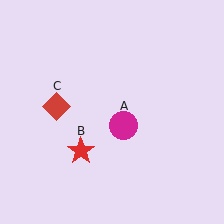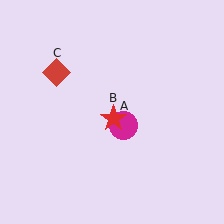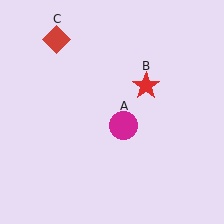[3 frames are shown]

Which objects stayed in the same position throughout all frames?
Magenta circle (object A) remained stationary.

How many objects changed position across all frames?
2 objects changed position: red star (object B), red diamond (object C).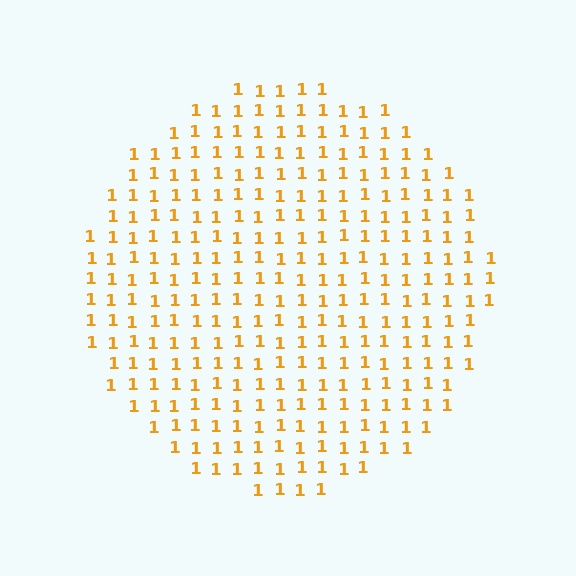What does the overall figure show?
The overall figure shows a circle.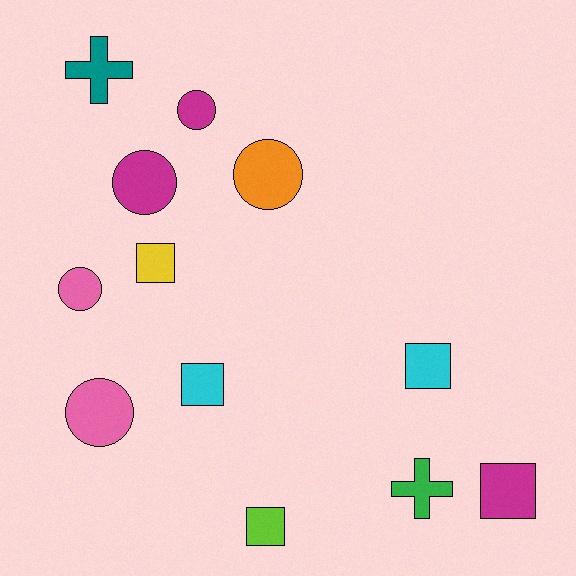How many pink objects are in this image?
There are 2 pink objects.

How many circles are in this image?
There are 5 circles.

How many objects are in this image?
There are 12 objects.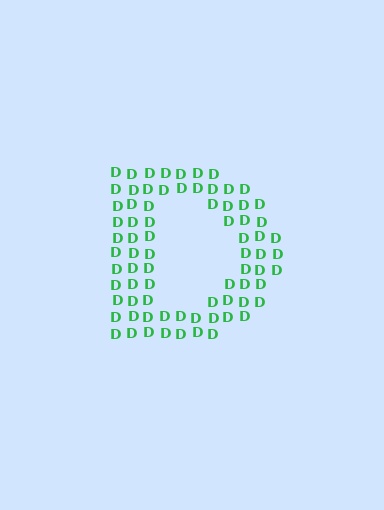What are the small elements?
The small elements are letter D's.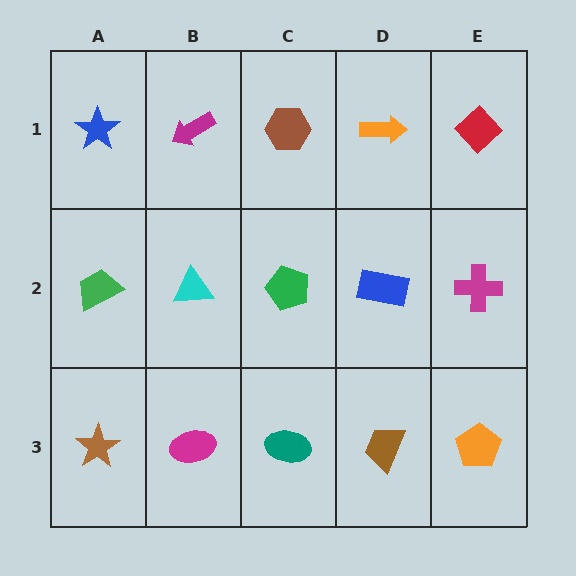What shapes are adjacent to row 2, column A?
A blue star (row 1, column A), a brown star (row 3, column A), a cyan triangle (row 2, column B).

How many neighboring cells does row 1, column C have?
3.